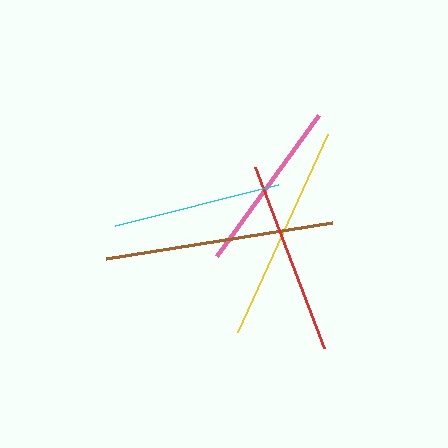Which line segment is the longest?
The brown line is the longest at approximately 228 pixels.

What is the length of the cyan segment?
The cyan segment is approximately 168 pixels long.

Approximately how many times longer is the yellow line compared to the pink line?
The yellow line is approximately 1.3 times the length of the pink line.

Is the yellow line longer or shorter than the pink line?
The yellow line is longer than the pink line.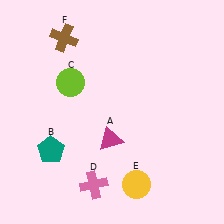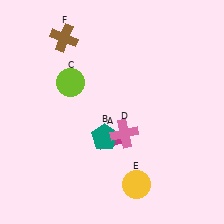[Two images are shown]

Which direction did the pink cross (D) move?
The pink cross (D) moved up.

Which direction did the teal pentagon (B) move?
The teal pentagon (B) moved right.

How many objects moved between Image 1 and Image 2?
2 objects moved between the two images.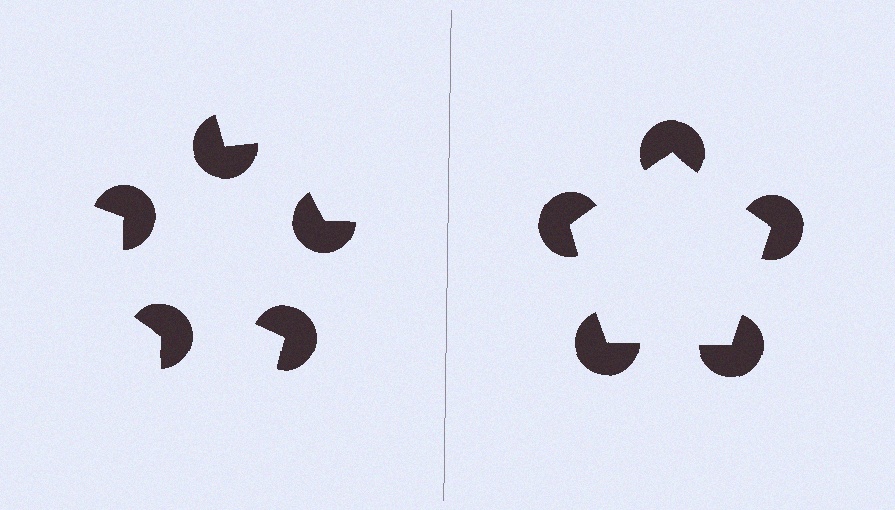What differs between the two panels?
The pac-man discs are positioned identically on both sides; only the wedge orientations differ. On the right they align to a pentagon; on the left they are misaligned.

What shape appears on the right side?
An illusory pentagon.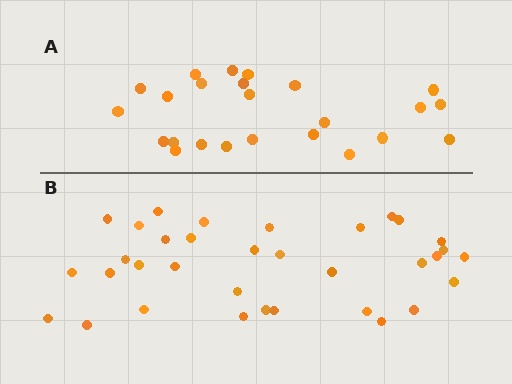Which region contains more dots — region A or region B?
Region B (the bottom region) has more dots.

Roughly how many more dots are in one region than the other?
Region B has roughly 10 or so more dots than region A.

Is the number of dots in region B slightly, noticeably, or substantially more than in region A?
Region B has noticeably more, but not dramatically so. The ratio is roughly 1.4 to 1.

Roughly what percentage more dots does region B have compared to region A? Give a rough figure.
About 40% more.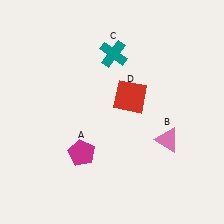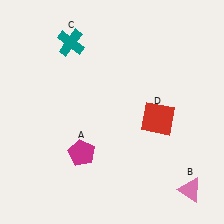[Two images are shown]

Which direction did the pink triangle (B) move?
The pink triangle (B) moved down.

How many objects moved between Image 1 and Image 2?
3 objects moved between the two images.